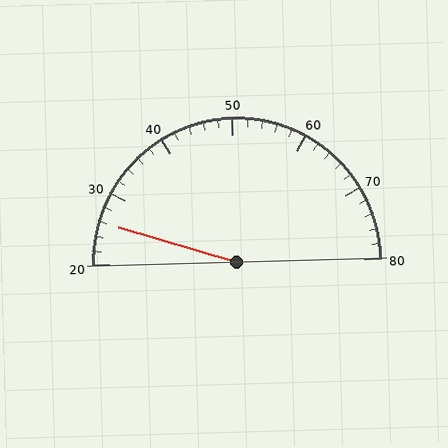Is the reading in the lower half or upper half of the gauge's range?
The reading is in the lower half of the range (20 to 80).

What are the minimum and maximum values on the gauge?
The gauge ranges from 20 to 80.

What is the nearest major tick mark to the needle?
The nearest major tick mark is 30.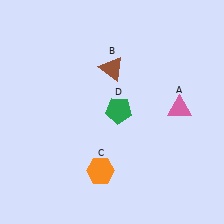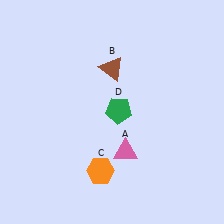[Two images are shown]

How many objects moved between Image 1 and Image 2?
1 object moved between the two images.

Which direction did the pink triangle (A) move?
The pink triangle (A) moved left.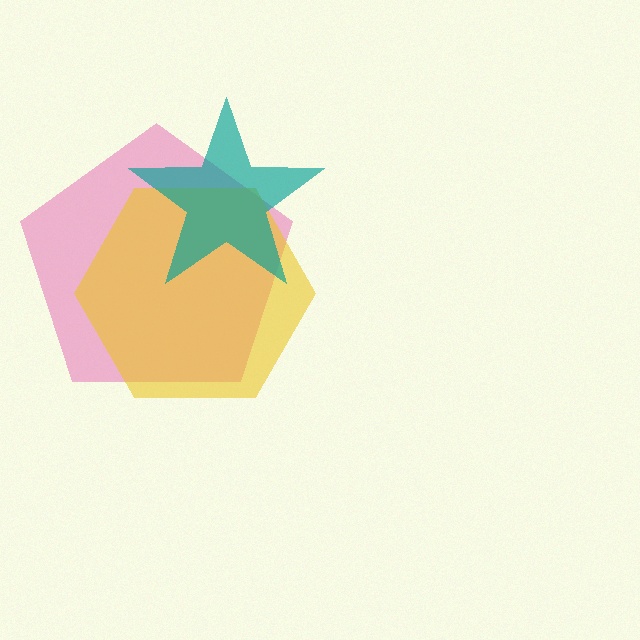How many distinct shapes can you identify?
There are 3 distinct shapes: a pink pentagon, a yellow hexagon, a teal star.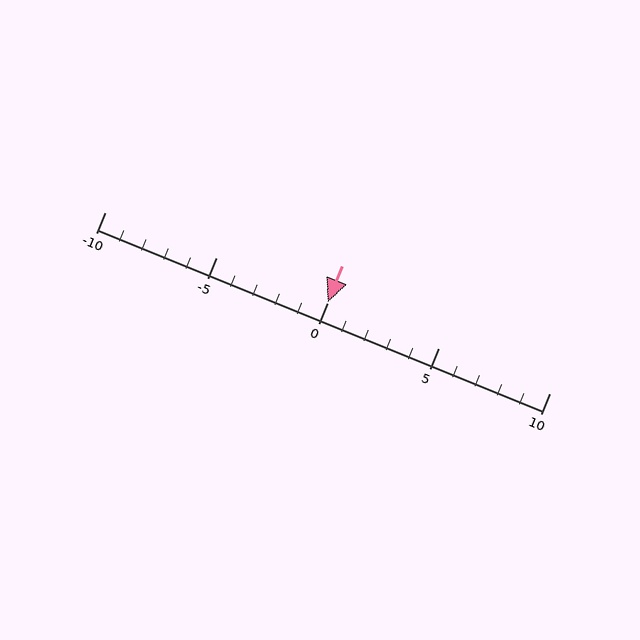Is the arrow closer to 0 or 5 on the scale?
The arrow is closer to 0.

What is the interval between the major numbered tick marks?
The major tick marks are spaced 5 units apart.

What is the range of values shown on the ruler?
The ruler shows values from -10 to 10.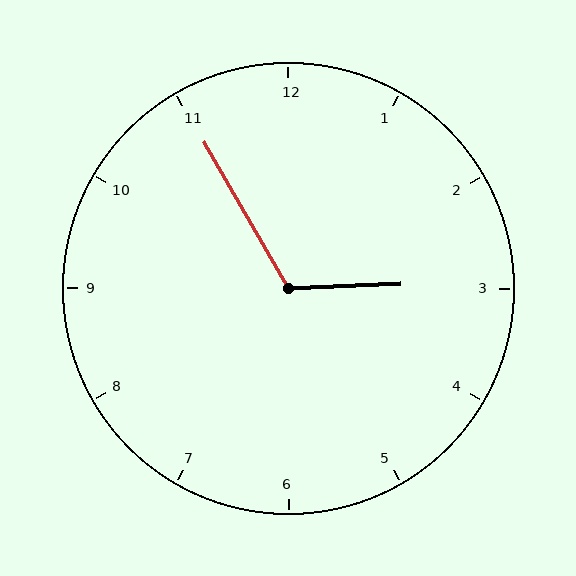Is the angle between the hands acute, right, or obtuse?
It is obtuse.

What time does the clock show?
2:55.